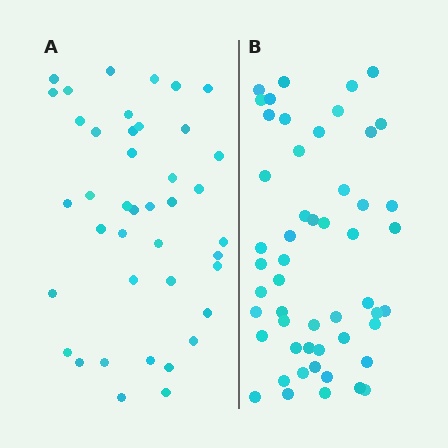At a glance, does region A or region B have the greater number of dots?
Region B (the right region) has more dots.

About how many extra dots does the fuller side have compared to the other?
Region B has roughly 12 or so more dots than region A.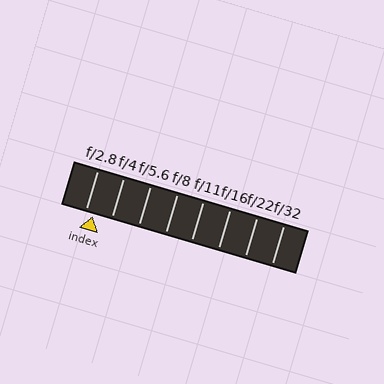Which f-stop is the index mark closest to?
The index mark is closest to f/2.8.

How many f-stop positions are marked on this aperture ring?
There are 8 f-stop positions marked.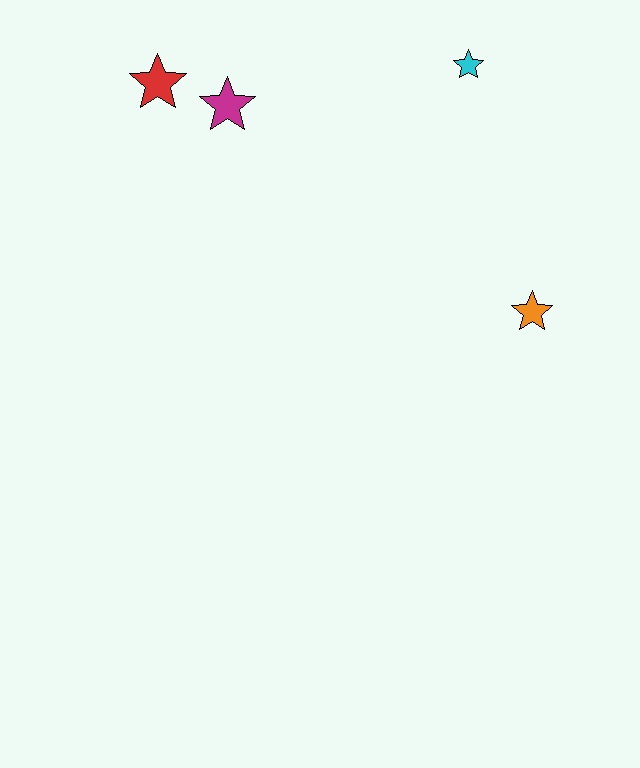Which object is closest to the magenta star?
The red star is closest to the magenta star.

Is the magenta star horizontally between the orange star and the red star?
Yes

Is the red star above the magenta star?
Yes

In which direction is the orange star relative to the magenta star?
The orange star is to the right of the magenta star.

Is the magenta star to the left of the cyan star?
Yes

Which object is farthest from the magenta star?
The orange star is farthest from the magenta star.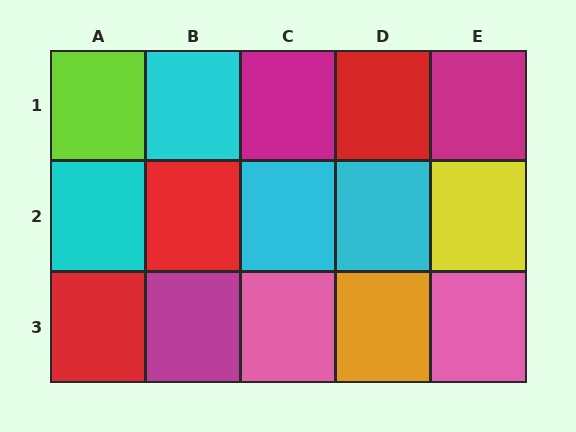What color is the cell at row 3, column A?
Red.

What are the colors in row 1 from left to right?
Lime, cyan, magenta, red, magenta.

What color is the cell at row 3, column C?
Pink.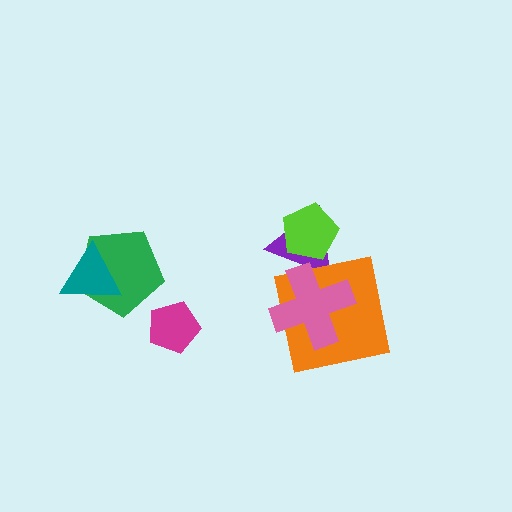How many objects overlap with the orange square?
2 objects overlap with the orange square.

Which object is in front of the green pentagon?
The teal triangle is in front of the green pentagon.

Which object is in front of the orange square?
The pink cross is in front of the orange square.